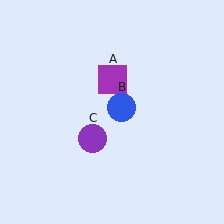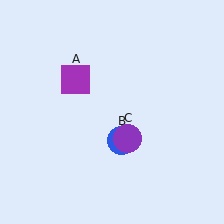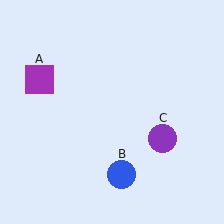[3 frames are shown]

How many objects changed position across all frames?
3 objects changed position: purple square (object A), blue circle (object B), purple circle (object C).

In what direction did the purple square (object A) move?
The purple square (object A) moved left.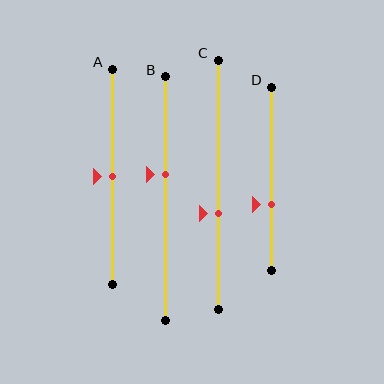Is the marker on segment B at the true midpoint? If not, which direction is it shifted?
No, the marker on segment B is shifted upward by about 10% of the segment length.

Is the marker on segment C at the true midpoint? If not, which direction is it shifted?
No, the marker on segment C is shifted downward by about 12% of the segment length.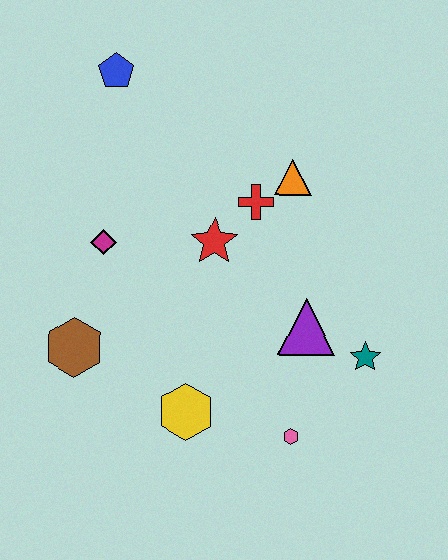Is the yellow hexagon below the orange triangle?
Yes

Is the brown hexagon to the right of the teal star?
No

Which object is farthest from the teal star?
The blue pentagon is farthest from the teal star.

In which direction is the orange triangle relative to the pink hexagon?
The orange triangle is above the pink hexagon.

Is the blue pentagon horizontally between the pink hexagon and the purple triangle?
No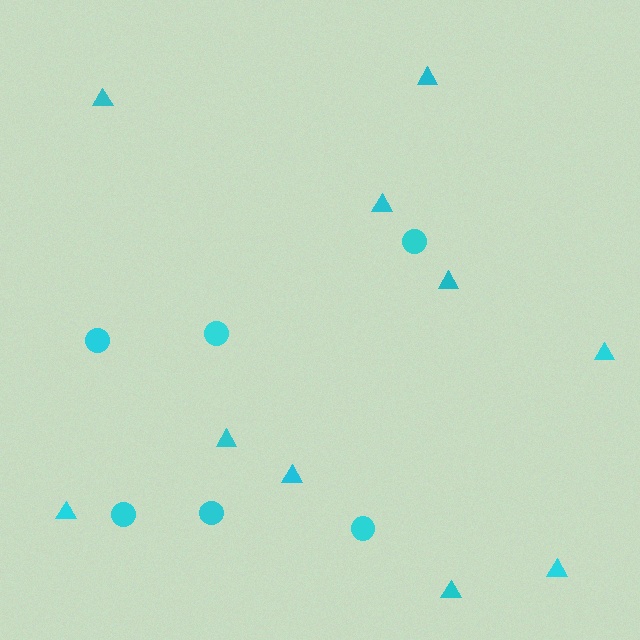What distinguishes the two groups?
There are 2 groups: one group of triangles (10) and one group of circles (6).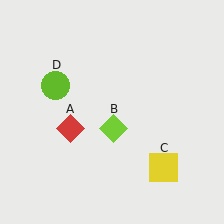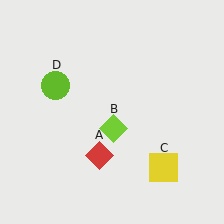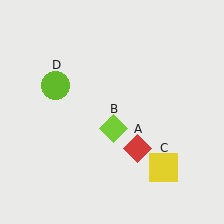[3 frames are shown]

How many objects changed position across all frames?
1 object changed position: red diamond (object A).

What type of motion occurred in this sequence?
The red diamond (object A) rotated counterclockwise around the center of the scene.